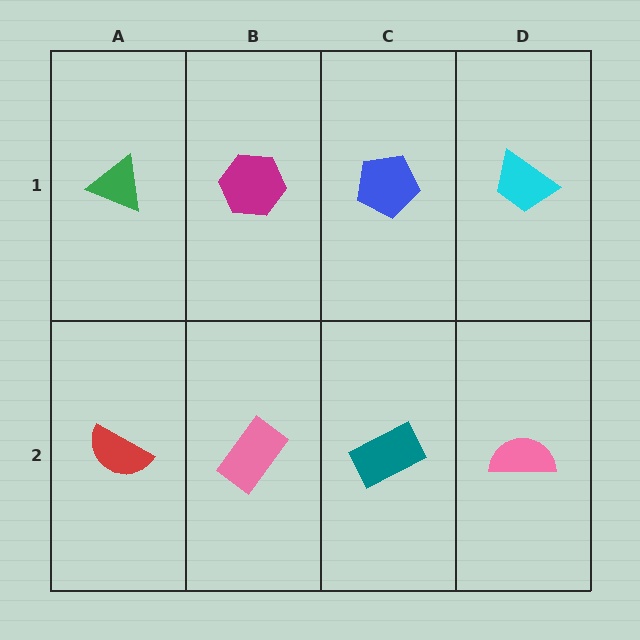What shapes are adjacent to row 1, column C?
A teal rectangle (row 2, column C), a magenta hexagon (row 1, column B), a cyan trapezoid (row 1, column D).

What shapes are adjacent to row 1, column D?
A pink semicircle (row 2, column D), a blue pentagon (row 1, column C).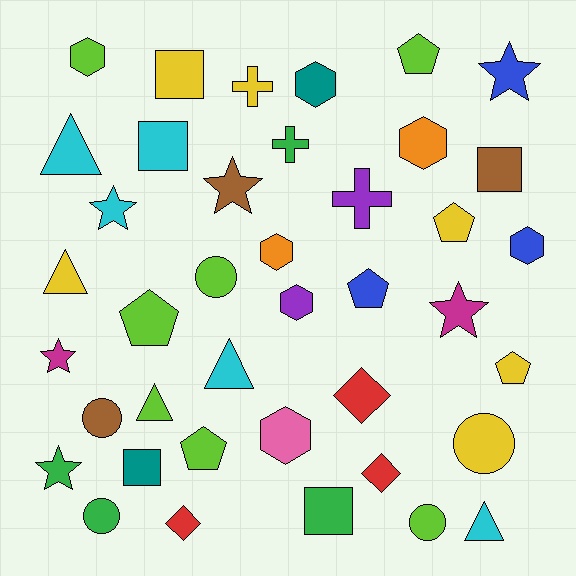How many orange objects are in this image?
There are 2 orange objects.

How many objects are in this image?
There are 40 objects.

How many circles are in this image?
There are 5 circles.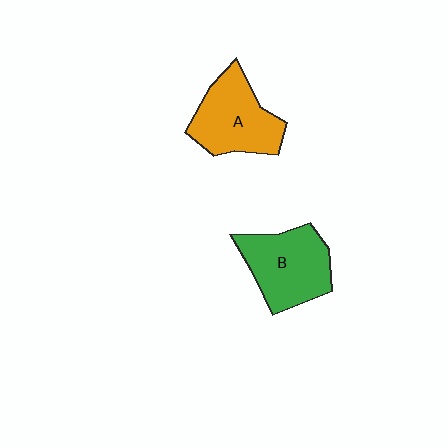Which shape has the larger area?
Shape B (green).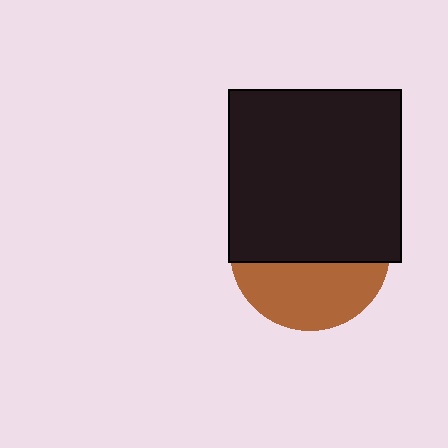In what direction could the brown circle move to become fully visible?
The brown circle could move down. That would shift it out from behind the black square entirely.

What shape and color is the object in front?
The object in front is a black square.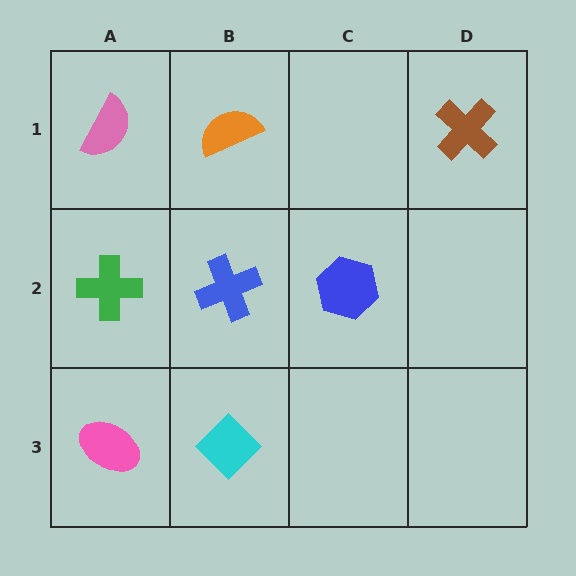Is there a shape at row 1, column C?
No, that cell is empty.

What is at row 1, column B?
An orange semicircle.